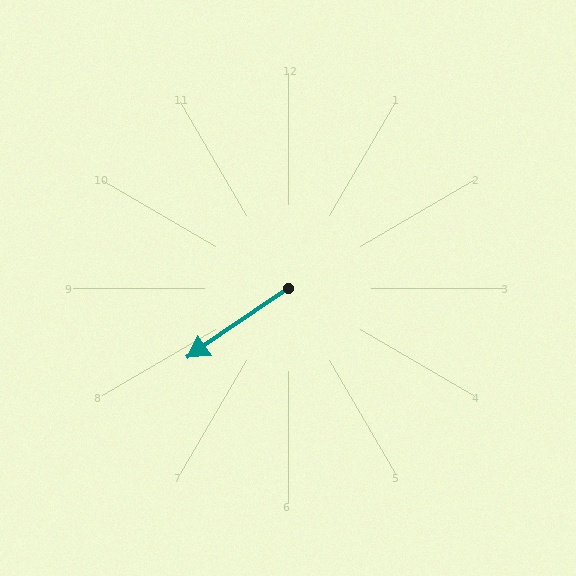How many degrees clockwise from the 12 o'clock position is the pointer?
Approximately 235 degrees.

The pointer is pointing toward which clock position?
Roughly 8 o'clock.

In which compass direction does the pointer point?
Southwest.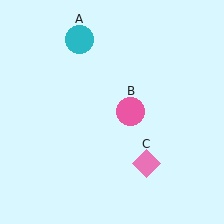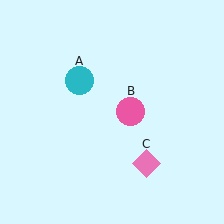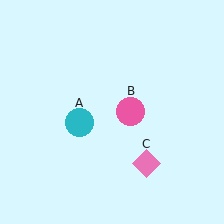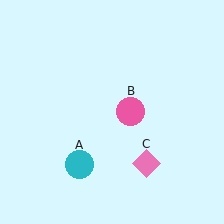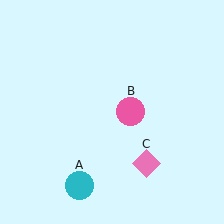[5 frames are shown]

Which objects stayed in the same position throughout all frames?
Pink circle (object B) and pink diamond (object C) remained stationary.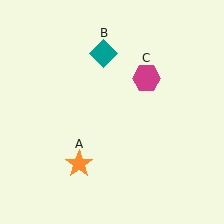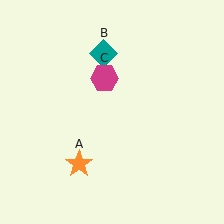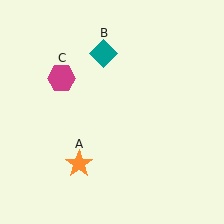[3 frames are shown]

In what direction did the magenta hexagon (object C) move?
The magenta hexagon (object C) moved left.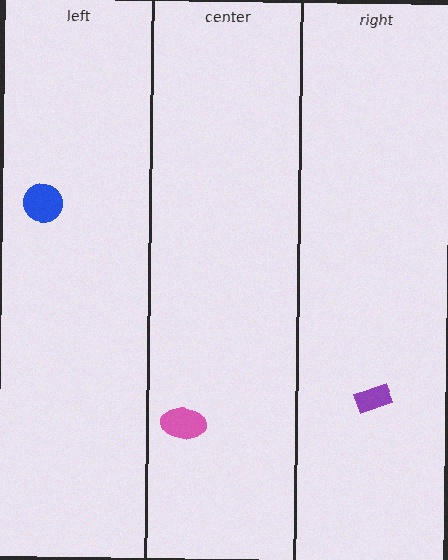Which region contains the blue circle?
The left region.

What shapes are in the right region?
The purple rectangle.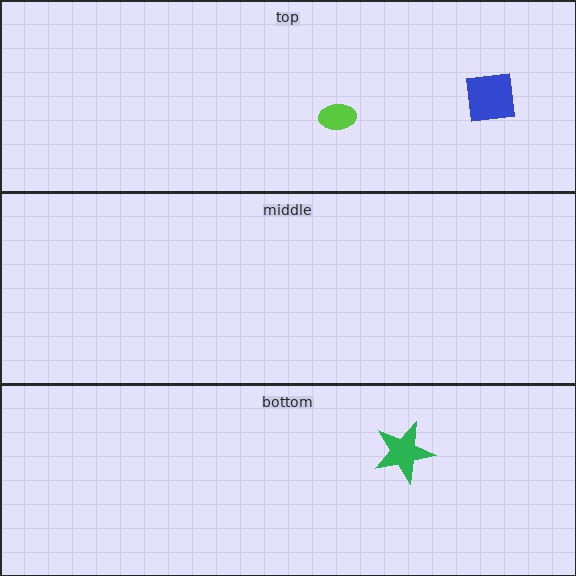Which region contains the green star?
The bottom region.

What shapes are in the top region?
The blue square, the lime ellipse.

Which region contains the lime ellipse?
The top region.